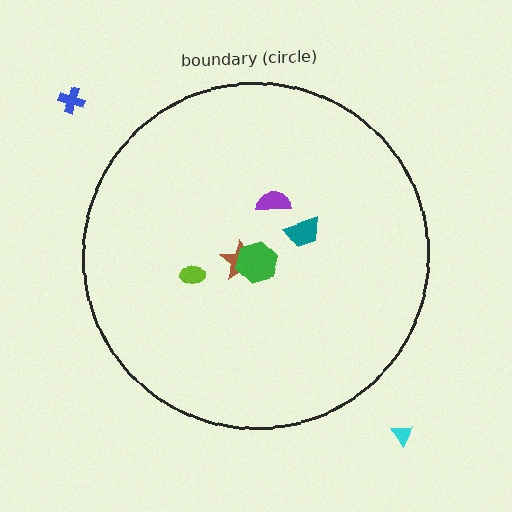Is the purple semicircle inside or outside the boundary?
Inside.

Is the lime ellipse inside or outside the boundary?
Inside.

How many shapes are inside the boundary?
5 inside, 2 outside.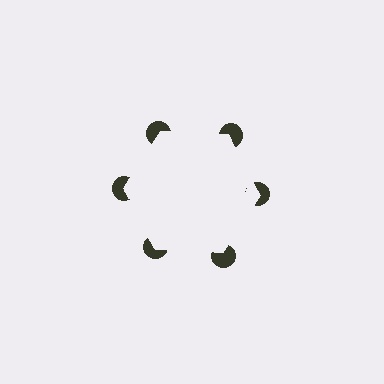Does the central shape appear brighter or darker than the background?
It typically appears slightly brighter than the background, even though no actual brightness change is drawn.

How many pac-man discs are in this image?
There are 6 — one at each vertex of the illusory hexagon.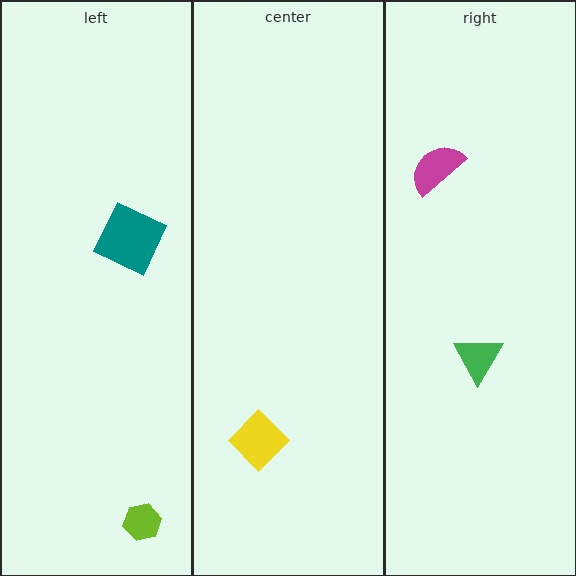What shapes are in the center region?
The yellow diamond.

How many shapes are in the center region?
1.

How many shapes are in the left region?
2.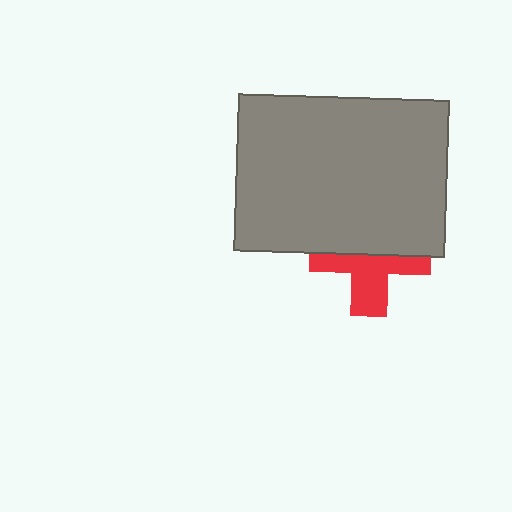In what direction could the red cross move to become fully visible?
The red cross could move down. That would shift it out from behind the gray rectangle entirely.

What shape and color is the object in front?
The object in front is a gray rectangle.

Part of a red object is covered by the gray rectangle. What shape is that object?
It is a cross.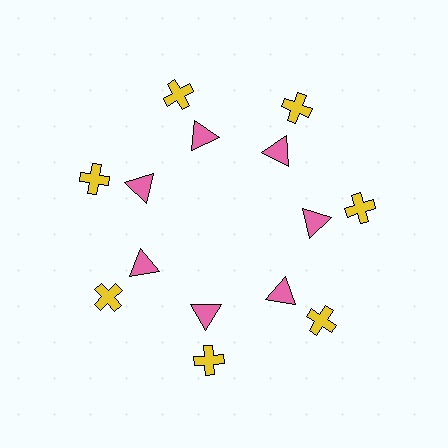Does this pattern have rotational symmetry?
Yes, this pattern has 7-fold rotational symmetry. It looks the same after rotating 51 degrees around the center.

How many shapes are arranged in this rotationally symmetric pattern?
There are 14 shapes, arranged in 7 groups of 2.